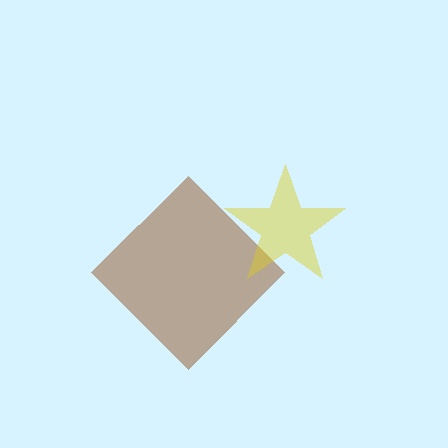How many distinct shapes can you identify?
There are 2 distinct shapes: a brown diamond, a yellow star.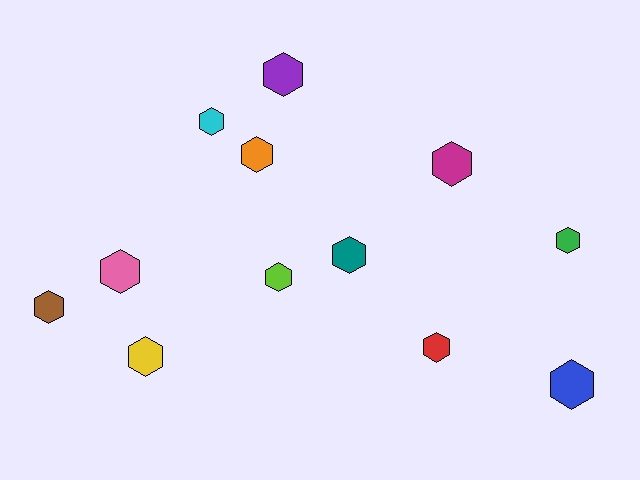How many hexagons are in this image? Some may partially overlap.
There are 12 hexagons.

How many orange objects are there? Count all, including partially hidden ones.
There is 1 orange object.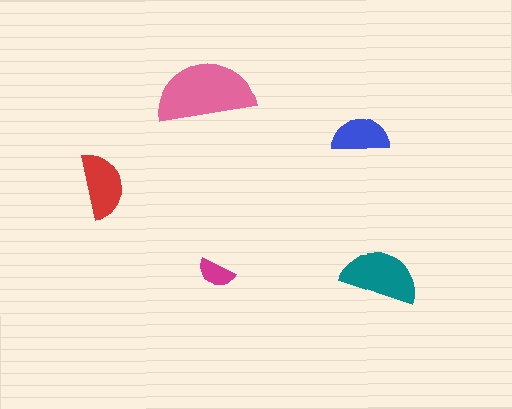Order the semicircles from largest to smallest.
the pink one, the teal one, the red one, the blue one, the magenta one.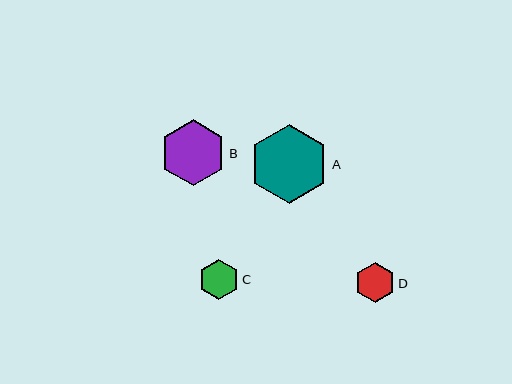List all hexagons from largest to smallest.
From largest to smallest: A, B, D, C.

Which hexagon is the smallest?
Hexagon C is the smallest with a size of approximately 40 pixels.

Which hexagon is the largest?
Hexagon A is the largest with a size of approximately 80 pixels.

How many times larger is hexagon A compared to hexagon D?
Hexagon A is approximately 2.0 times the size of hexagon D.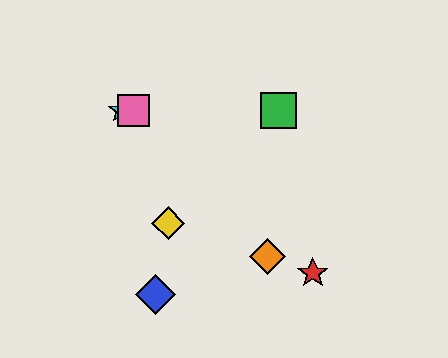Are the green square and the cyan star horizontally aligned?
Yes, both are at y≈111.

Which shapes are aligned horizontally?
The green square, the purple star, the cyan star, the pink square are aligned horizontally.